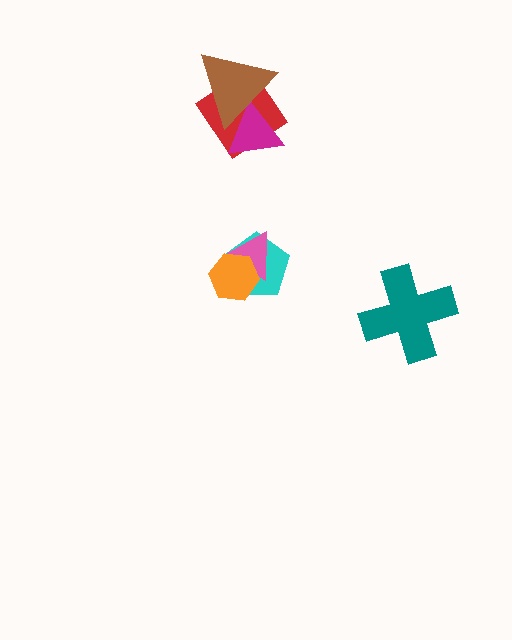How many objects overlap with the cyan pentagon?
2 objects overlap with the cyan pentagon.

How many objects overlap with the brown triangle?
2 objects overlap with the brown triangle.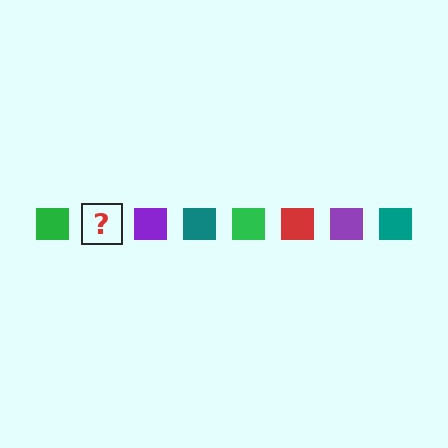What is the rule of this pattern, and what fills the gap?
The rule is that the pattern cycles through green, red, purple, teal squares. The gap should be filled with a red square.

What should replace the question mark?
The question mark should be replaced with a red square.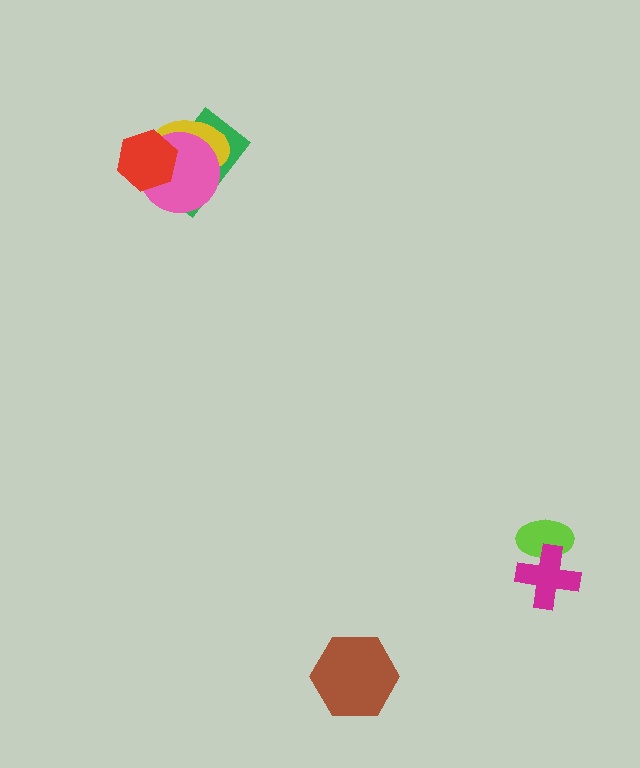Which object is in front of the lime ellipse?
The magenta cross is in front of the lime ellipse.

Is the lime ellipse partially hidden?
Yes, it is partially covered by another shape.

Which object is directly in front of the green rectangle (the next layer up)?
The yellow ellipse is directly in front of the green rectangle.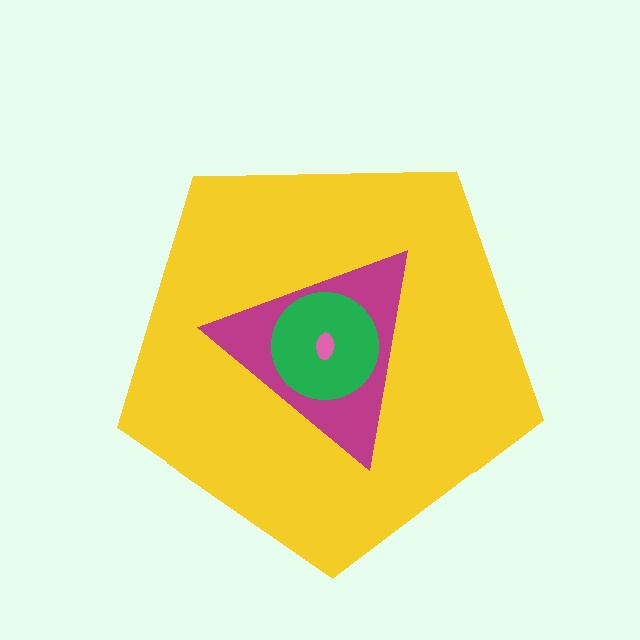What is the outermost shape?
The yellow pentagon.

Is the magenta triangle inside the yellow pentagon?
Yes.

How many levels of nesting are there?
4.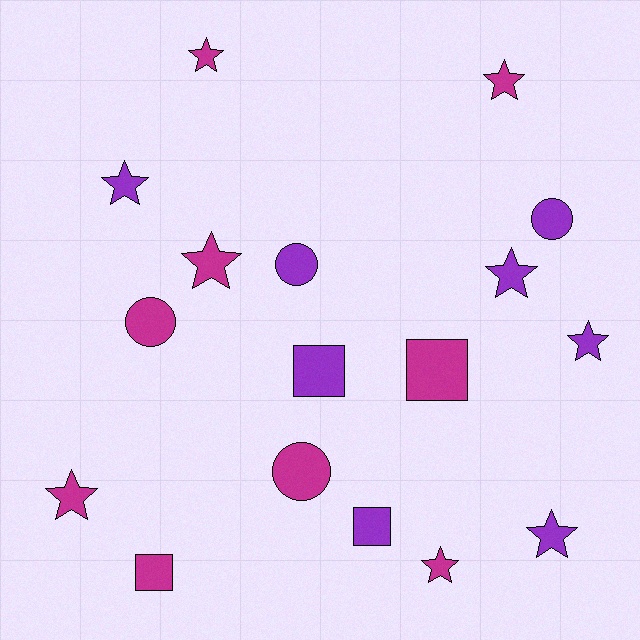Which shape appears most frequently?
Star, with 9 objects.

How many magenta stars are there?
There are 5 magenta stars.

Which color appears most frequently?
Magenta, with 9 objects.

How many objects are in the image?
There are 17 objects.